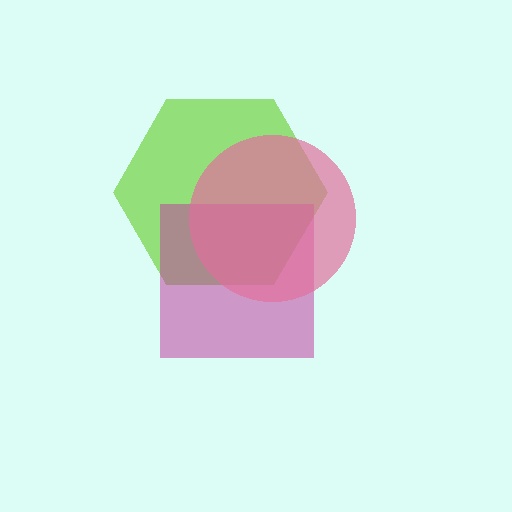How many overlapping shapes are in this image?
There are 3 overlapping shapes in the image.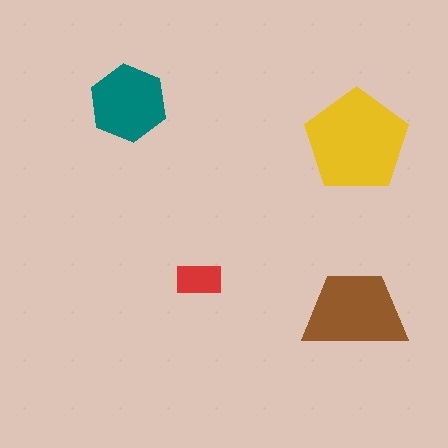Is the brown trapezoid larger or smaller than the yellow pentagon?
Smaller.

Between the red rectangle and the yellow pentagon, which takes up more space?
The yellow pentagon.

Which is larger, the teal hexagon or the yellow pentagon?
The yellow pentagon.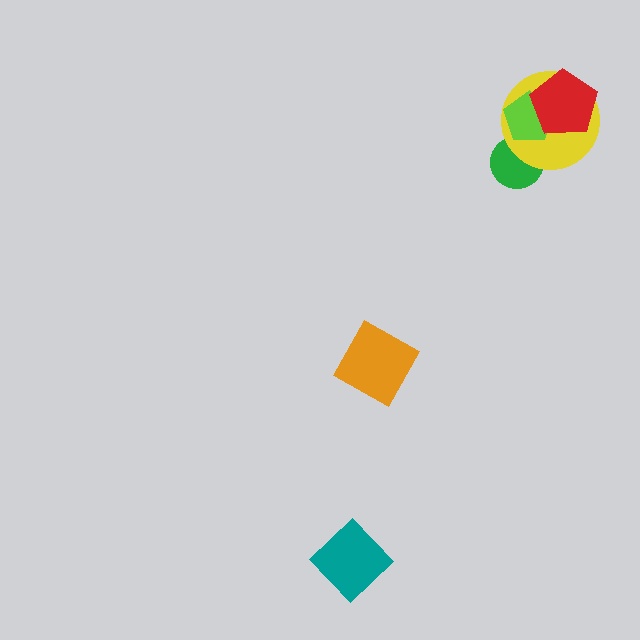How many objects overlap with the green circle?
2 objects overlap with the green circle.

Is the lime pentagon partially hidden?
Yes, it is partially covered by another shape.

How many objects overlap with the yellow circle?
3 objects overlap with the yellow circle.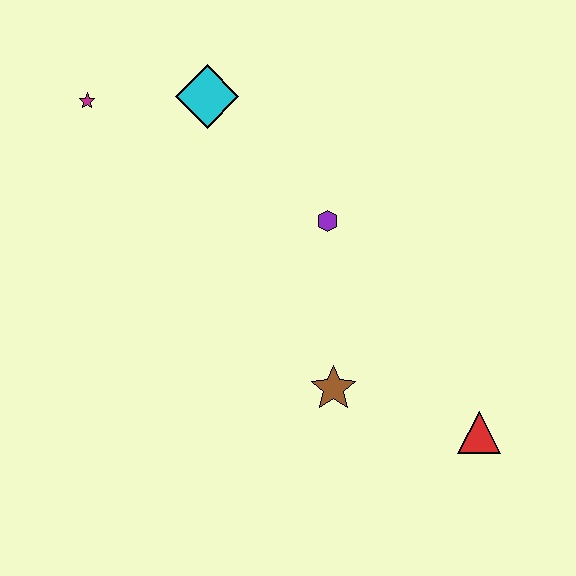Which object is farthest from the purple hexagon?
The magenta star is farthest from the purple hexagon.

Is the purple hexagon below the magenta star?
Yes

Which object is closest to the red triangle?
The brown star is closest to the red triangle.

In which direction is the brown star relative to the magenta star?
The brown star is below the magenta star.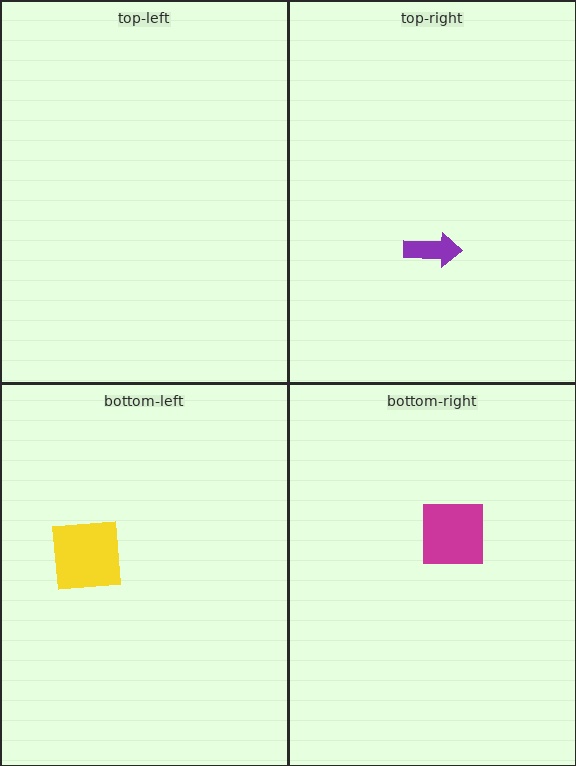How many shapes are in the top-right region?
1.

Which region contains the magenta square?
The bottom-right region.